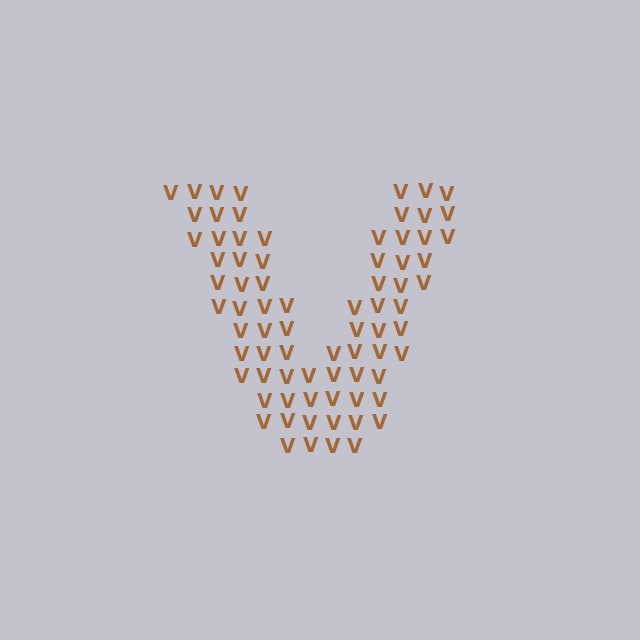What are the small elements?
The small elements are letter V's.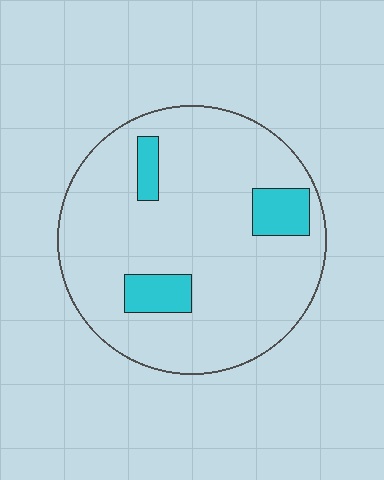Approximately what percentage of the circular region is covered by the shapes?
Approximately 10%.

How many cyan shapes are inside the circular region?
3.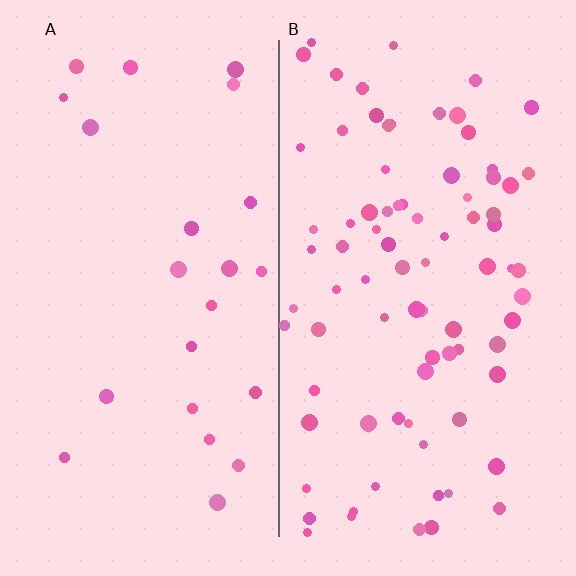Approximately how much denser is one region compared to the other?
Approximately 3.6× — region B over region A.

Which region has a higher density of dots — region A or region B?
B (the right).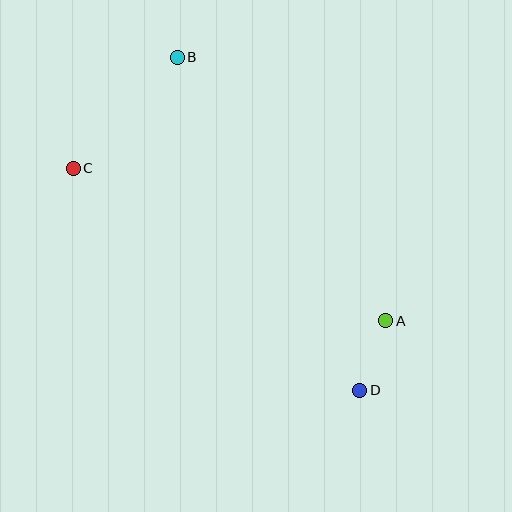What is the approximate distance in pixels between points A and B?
The distance between A and B is approximately 336 pixels.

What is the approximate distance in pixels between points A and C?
The distance between A and C is approximately 348 pixels.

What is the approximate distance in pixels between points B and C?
The distance between B and C is approximately 152 pixels.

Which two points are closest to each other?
Points A and D are closest to each other.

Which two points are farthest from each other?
Points B and D are farthest from each other.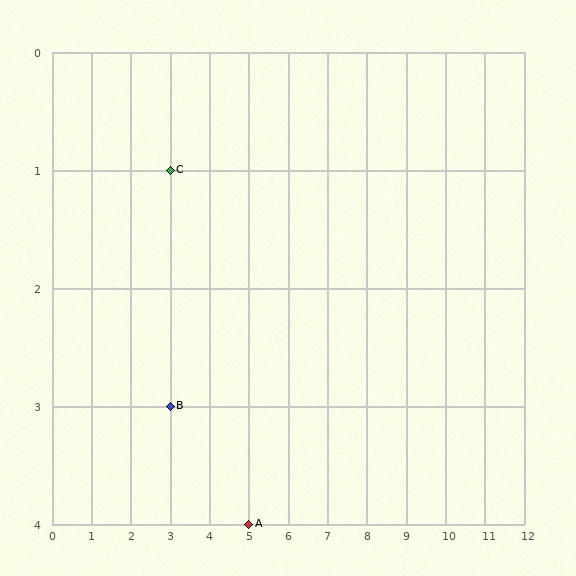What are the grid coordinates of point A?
Point A is at grid coordinates (5, 4).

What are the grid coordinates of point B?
Point B is at grid coordinates (3, 3).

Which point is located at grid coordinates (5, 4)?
Point A is at (5, 4).